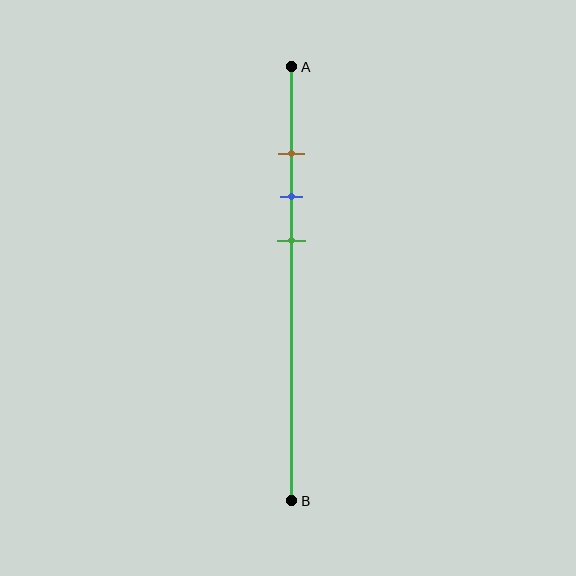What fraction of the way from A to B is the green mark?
The green mark is approximately 40% (0.4) of the way from A to B.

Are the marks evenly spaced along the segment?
Yes, the marks are approximately evenly spaced.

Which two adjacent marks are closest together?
The brown and blue marks are the closest adjacent pair.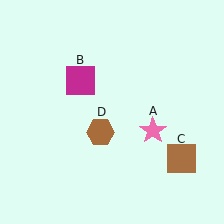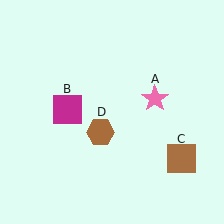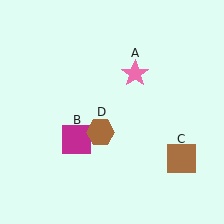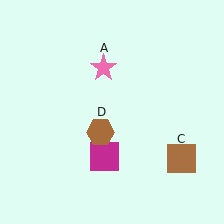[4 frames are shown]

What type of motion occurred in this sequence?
The pink star (object A), magenta square (object B) rotated counterclockwise around the center of the scene.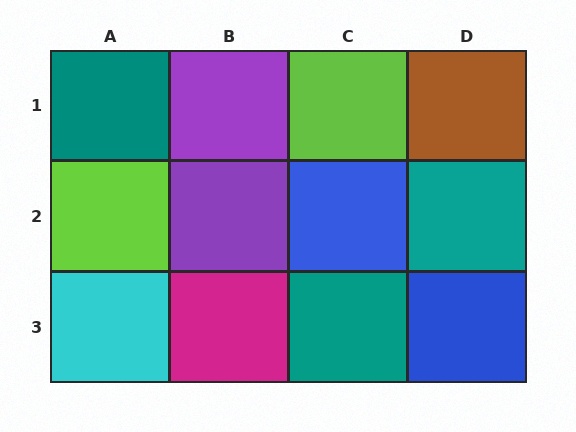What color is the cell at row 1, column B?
Purple.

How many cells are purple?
2 cells are purple.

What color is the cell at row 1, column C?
Lime.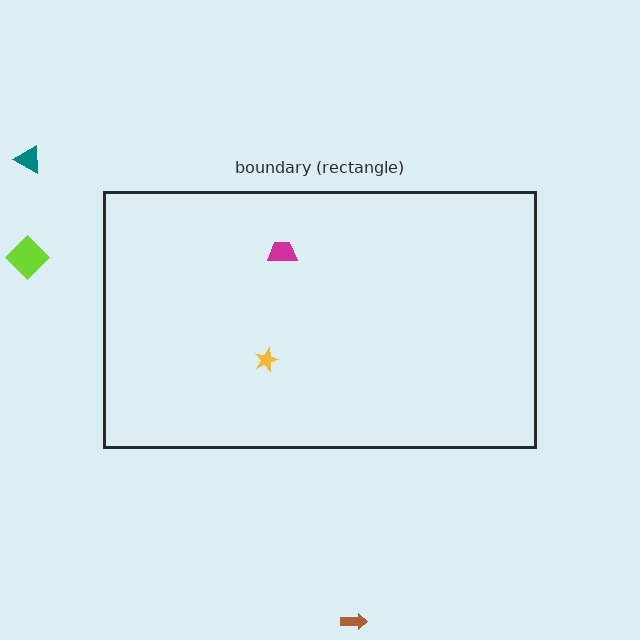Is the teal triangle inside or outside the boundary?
Outside.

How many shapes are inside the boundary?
2 inside, 3 outside.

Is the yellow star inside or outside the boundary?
Inside.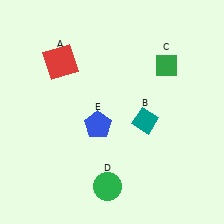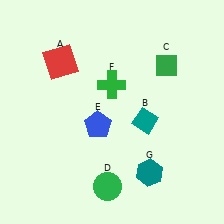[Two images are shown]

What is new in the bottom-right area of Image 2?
A teal hexagon (G) was added in the bottom-right area of Image 2.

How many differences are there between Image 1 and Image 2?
There are 2 differences between the two images.